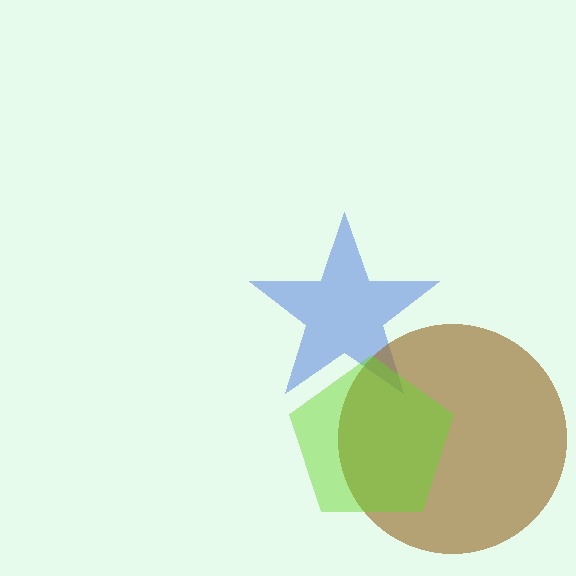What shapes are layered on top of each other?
The layered shapes are: a blue star, a brown circle, a lime pentagon.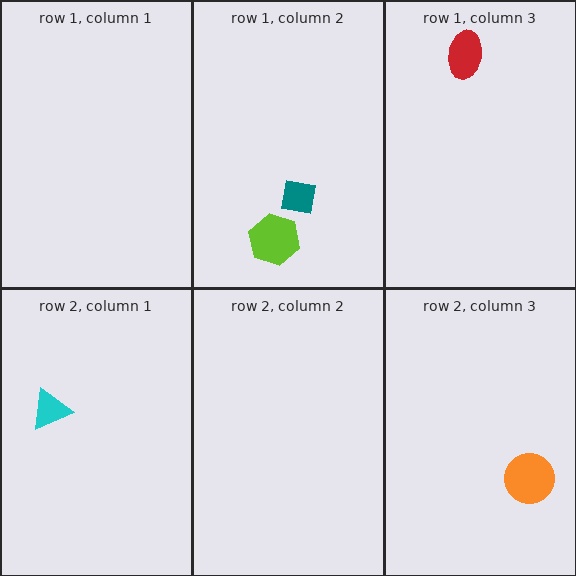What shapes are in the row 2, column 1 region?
The cyan triangle.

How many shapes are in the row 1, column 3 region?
1.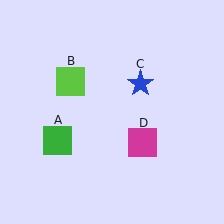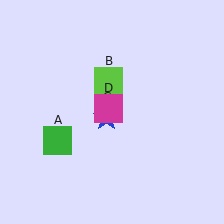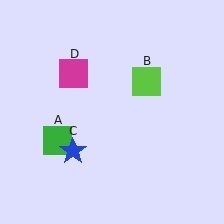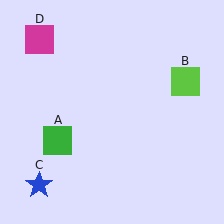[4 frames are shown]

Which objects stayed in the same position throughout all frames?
Green square (object A) remained stationary.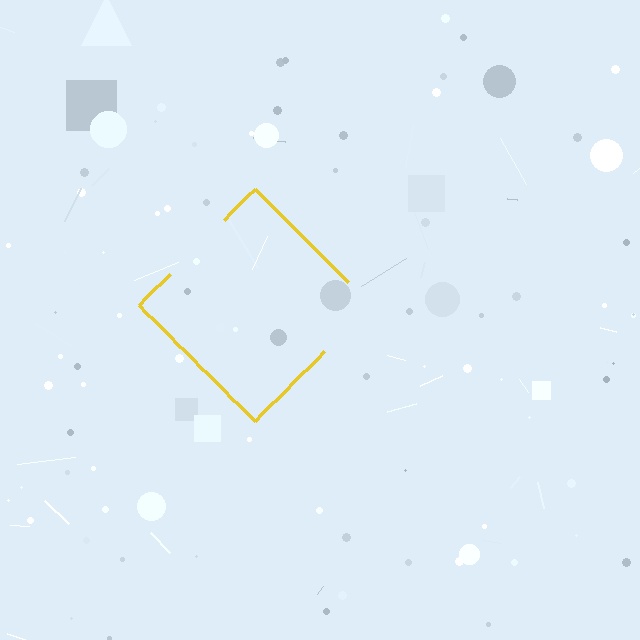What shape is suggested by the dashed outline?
The dashed outline suggests a diamond.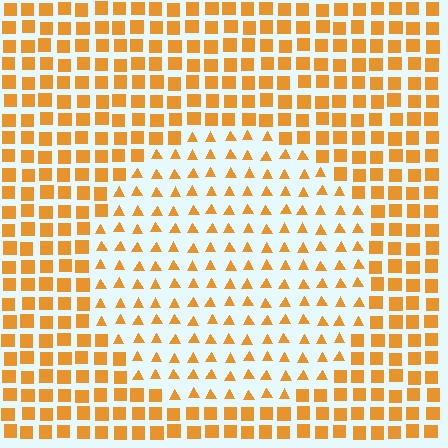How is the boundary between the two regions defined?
The boundary is defined by a change in element shape: triangles inside vs. squares outside. All elements share the same color and spacing.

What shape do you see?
I see a circle.